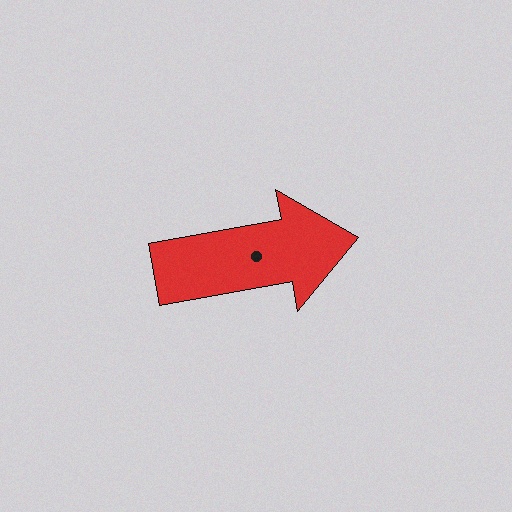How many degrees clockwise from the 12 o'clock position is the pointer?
Approximately 80 degrees.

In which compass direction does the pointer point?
East.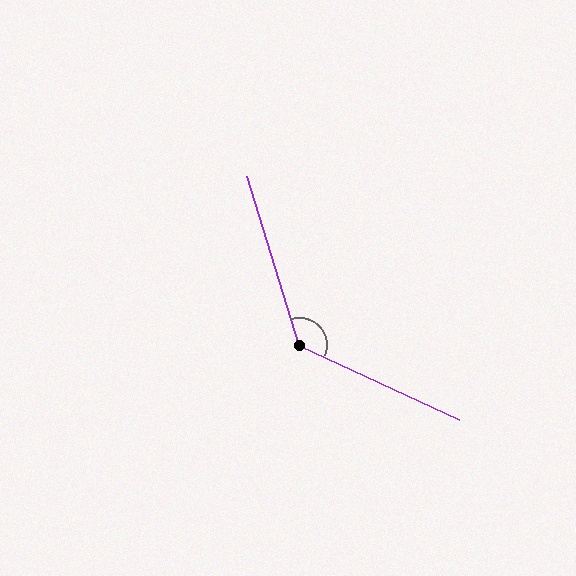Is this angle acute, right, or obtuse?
It is obtuse.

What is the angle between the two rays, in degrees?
Approximately 132 degrees.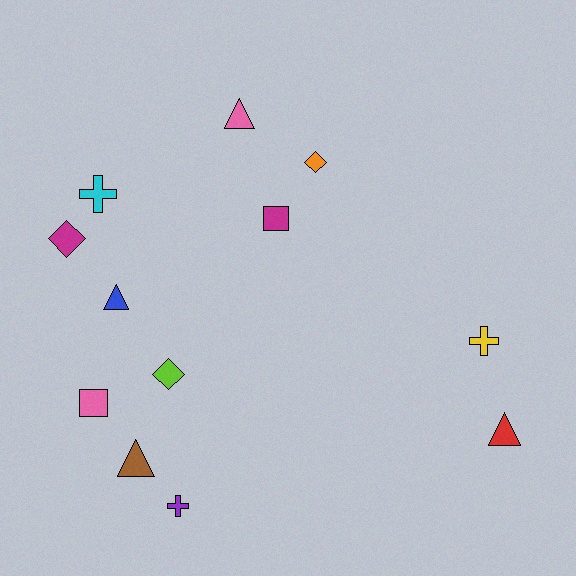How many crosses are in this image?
There are 3 crosses.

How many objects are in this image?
There are 12 objects.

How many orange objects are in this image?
There is 1 orange object.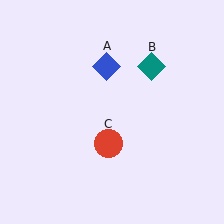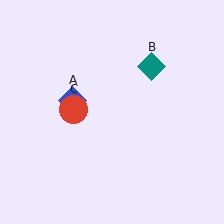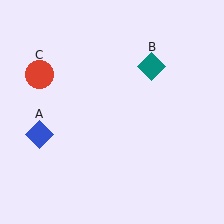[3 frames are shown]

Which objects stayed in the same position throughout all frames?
Teal diamond (object B) remained stationary.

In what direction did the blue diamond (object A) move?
The blue diamond (object A) moved down and to the left.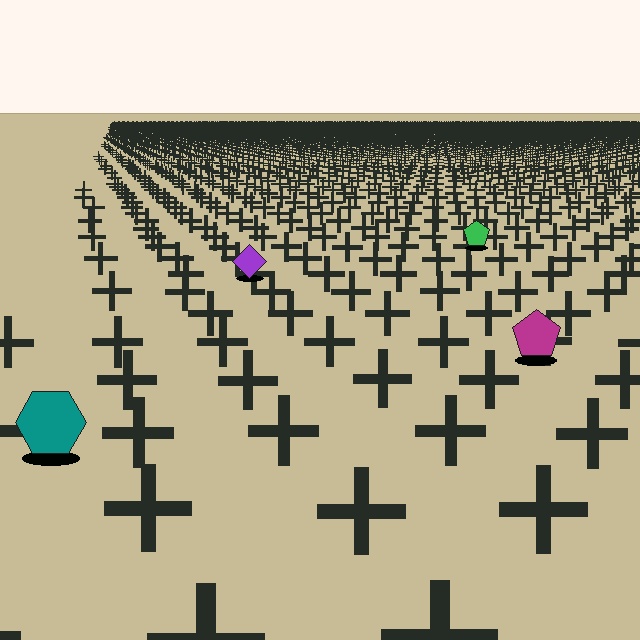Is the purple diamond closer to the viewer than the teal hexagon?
No. The teal hexagon is closer — you can tell from the texture gradient: the ground texture is coarser near it.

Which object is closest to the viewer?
The teal hexagon is closest. The texture marks near it are larger and more spread out.